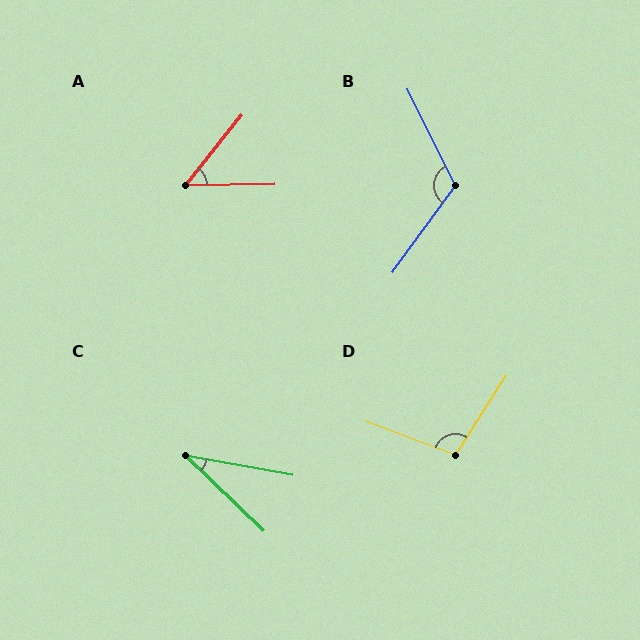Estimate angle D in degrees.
Approximately 102 degrees.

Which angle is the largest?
B, at approximately 118 degrees.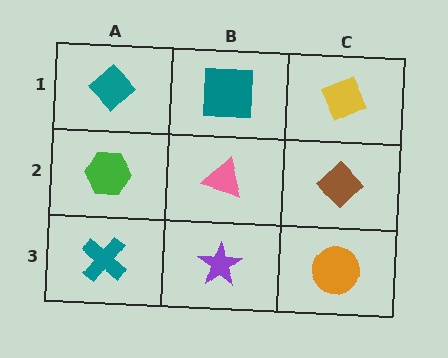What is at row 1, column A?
A teal diamond.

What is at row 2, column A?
A green hexagon.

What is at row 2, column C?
A brown diamond.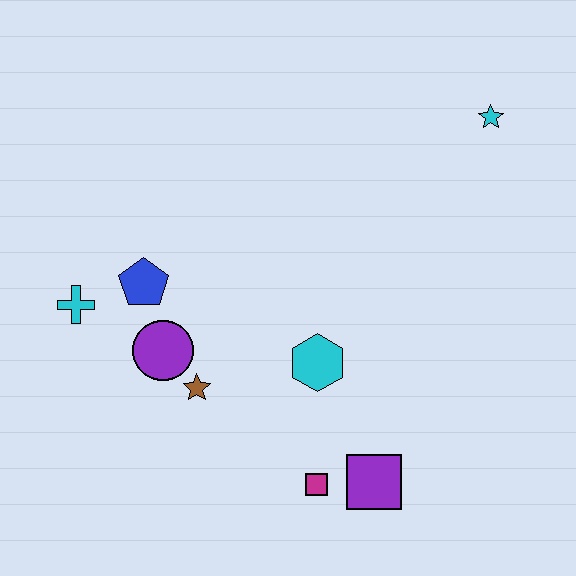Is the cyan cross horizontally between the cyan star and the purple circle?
No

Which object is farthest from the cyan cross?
The cyan star is farthest from the cyan cross.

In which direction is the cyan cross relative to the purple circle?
The cyan cross is to the left of the purple circle.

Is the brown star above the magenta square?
Yes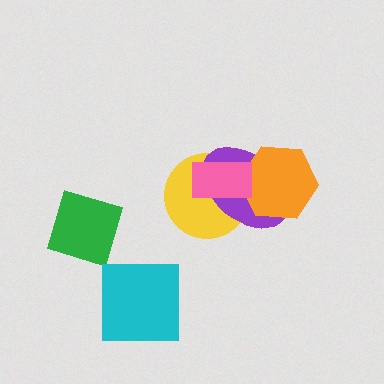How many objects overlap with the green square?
0 objects overlap with the green square.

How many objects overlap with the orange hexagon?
3 objects overlap with the orange hexagon.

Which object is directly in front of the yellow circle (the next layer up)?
The purple ellipse is directly in front of the yellow circle.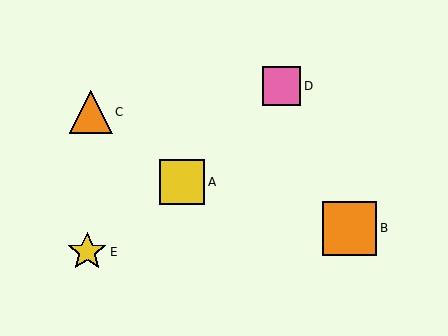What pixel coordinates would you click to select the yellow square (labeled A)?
Click at (182, 182) to select the yellow square A.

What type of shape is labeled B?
Shape B is an orange square.